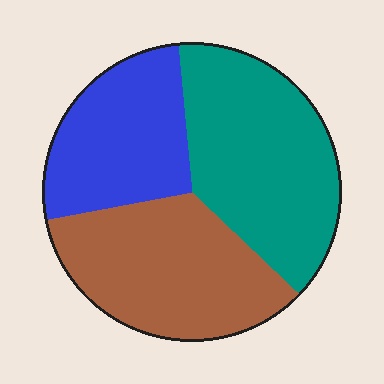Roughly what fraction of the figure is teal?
Teal takes up between a quarter and a half of the figure.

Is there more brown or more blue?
Brown.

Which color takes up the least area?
Blue, at roughly 25%.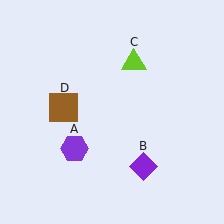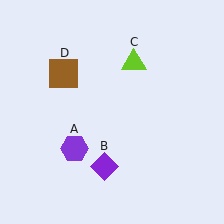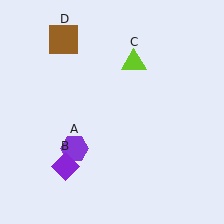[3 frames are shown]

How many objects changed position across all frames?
2 objects changed position: purple diamond (object B), brown square (object D).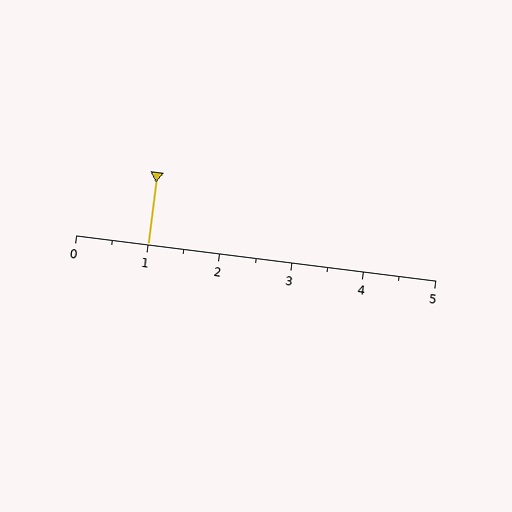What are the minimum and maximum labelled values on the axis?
The axis runs from 0 to 5.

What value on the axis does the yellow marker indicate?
The marker indicates approximately 1.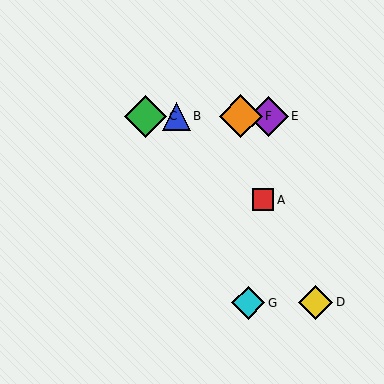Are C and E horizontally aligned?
Yes, both are at y≈116.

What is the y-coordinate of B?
Object B is at y≈116.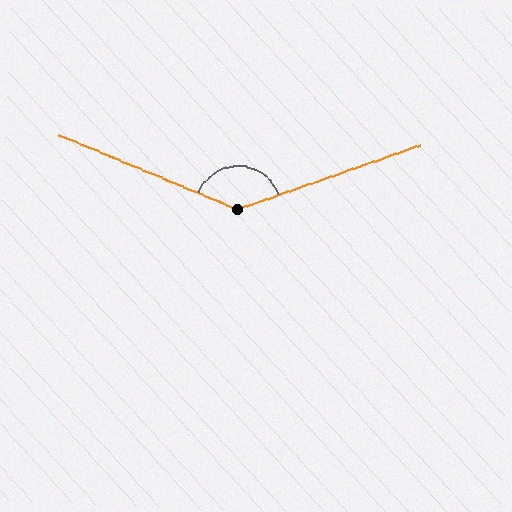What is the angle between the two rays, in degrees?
Approximately 138 degrees.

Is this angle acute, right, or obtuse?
It is obtuse.